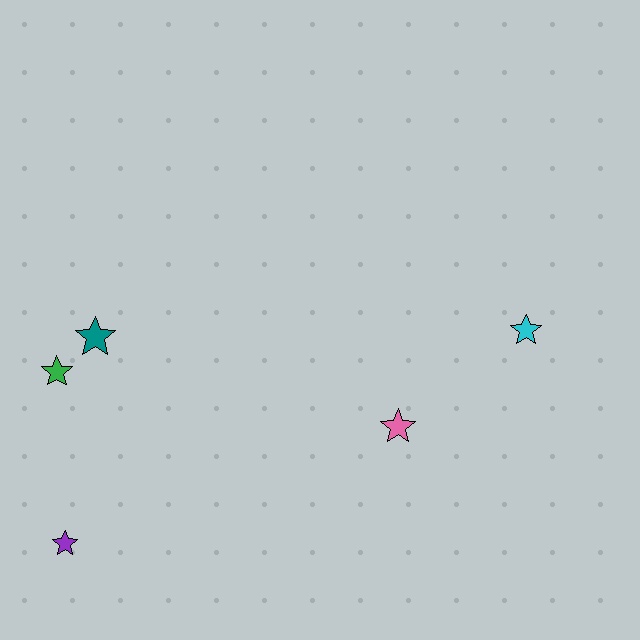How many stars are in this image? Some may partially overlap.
There are 5 stars.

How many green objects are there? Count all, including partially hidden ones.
There is 1 green object.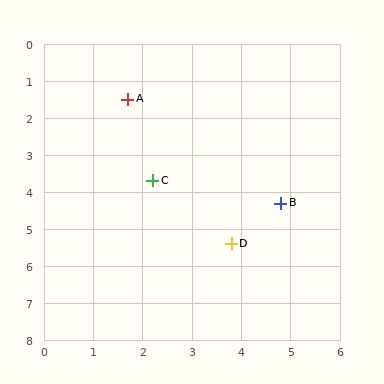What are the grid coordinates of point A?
Point A is at approximately (1.7, 1.5).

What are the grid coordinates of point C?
Point C is at approximately (2.2, 3.7).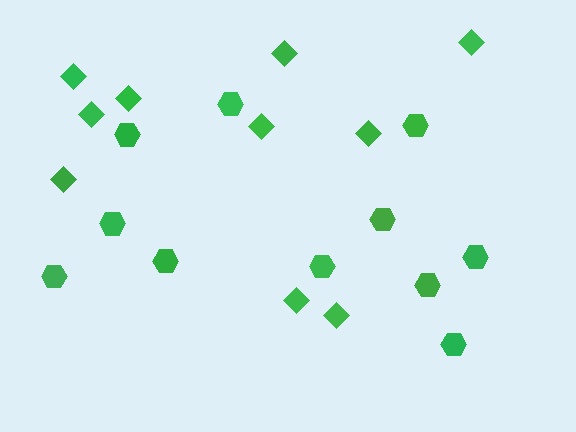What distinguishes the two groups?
There are 2 groups: one group of diamonds (10) and one group of hexagons (11).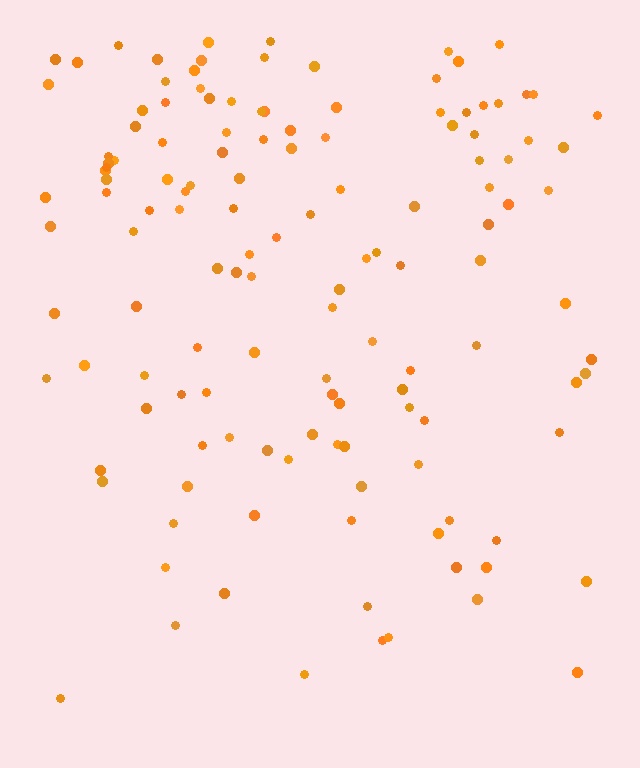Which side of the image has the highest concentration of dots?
The top.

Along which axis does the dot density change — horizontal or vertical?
Vertical.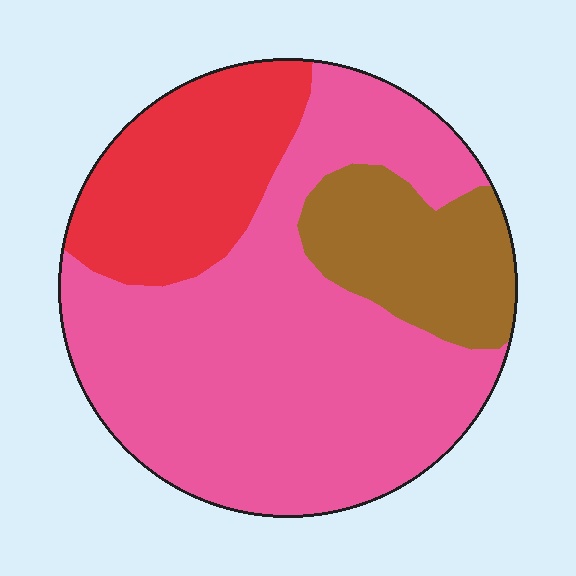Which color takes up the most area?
Pink, at roughly 60%.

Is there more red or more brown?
Red.